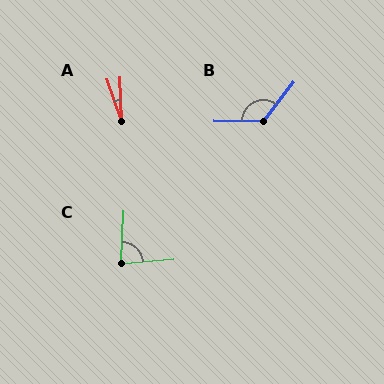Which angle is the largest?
B, at approximately 127 degrees.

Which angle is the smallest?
A, at approximately 17 degrees.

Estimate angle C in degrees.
Approximately 82 degrees.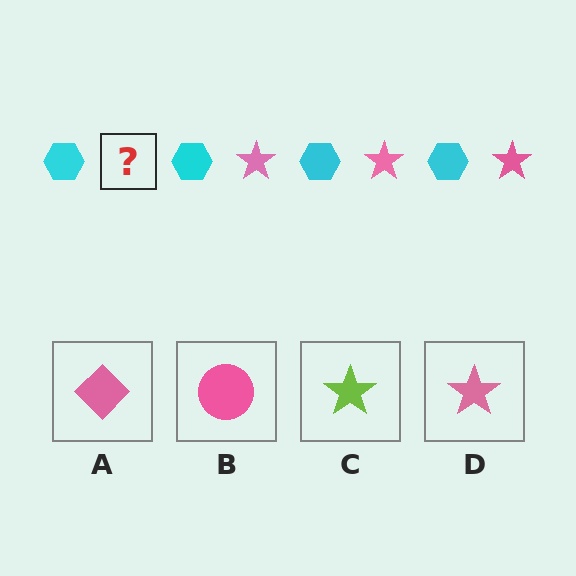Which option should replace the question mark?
Option D.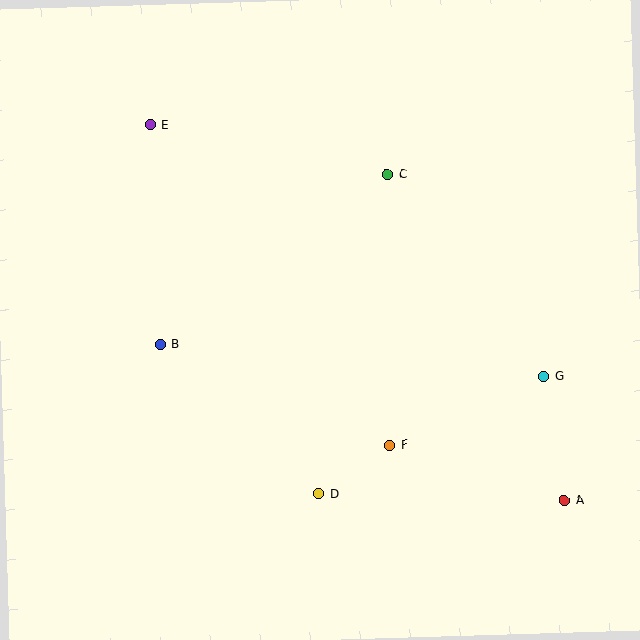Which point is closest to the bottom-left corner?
Point B is closest to the bottom-left corner.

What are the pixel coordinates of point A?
Point A is at (564, 500).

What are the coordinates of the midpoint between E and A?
The midpoint between E and A is at (357, 312).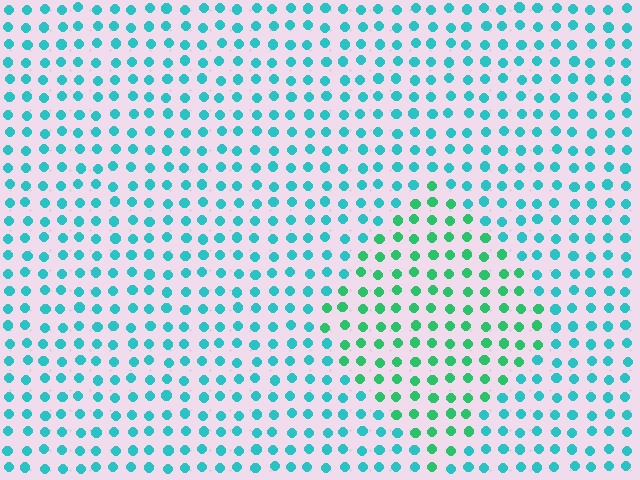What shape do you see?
I see a diamond.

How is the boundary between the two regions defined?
The boundary is defined purely by a slight shift in hue (about 35 degrees). Spacing, size, and orientation are identical on both sides.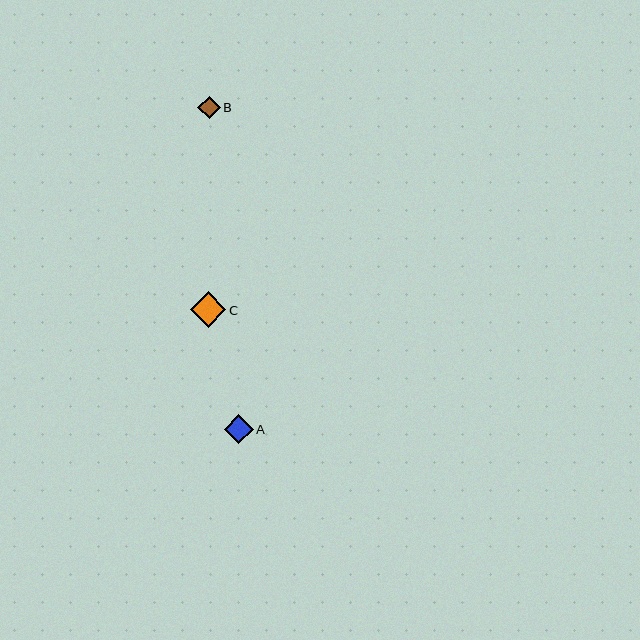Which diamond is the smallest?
Diamond B is the smallest with a size of approximately 22 pixels.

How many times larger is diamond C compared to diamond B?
Diamond C is approximately 1.6 times the size of diamond B.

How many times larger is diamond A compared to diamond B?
Diamond A is approximately 1.3 times the size of diamond B.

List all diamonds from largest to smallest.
From largest to smallest: C, A, B.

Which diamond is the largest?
Diamond C is the largest with a size of approximately 36 pixels.